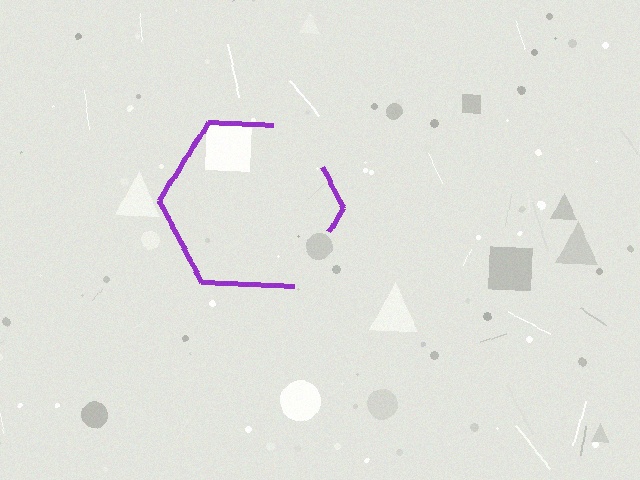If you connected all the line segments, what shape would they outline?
They would outline a hexagon.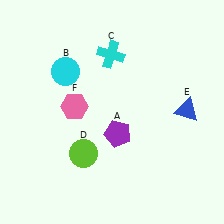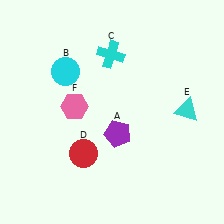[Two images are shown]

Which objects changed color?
D changed from lime to red. E changed from blue to cyan.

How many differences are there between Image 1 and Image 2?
There are 2 differences between the two images.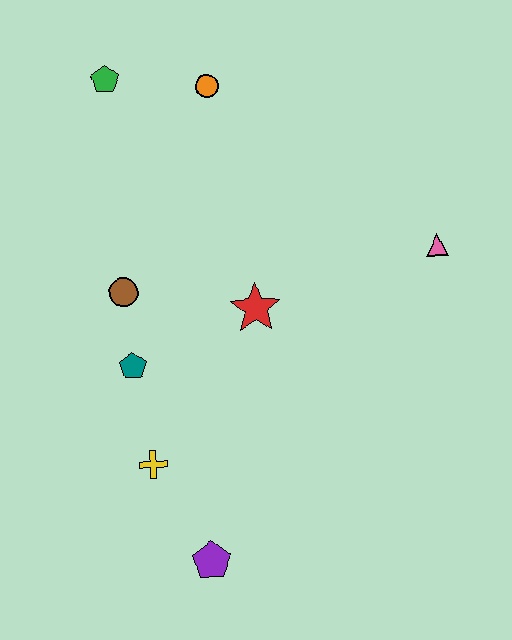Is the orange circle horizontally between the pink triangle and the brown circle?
Yes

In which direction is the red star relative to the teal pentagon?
The red star is to the right of the teal pentagon.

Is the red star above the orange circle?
No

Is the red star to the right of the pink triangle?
No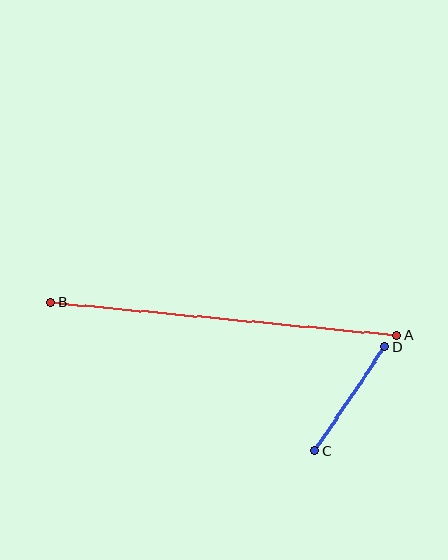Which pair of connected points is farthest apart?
Points A and B are farthest apart.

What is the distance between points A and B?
The distance is approximately 347 pixels.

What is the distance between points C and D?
The distance is approximately 125 pixels.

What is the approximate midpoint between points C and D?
The midpoint is at approximately (350, 399) pixels.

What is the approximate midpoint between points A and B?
The midpoint is at approximately (224, 319) pixels.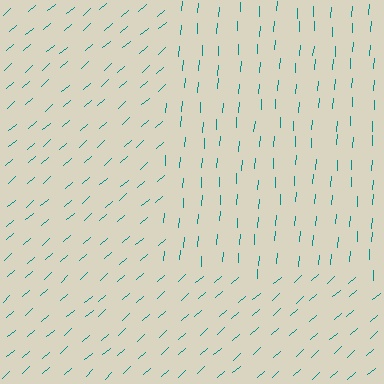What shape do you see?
I see a rectangle.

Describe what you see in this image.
The image is filled with small teal line segments. A rectangle region in the image has lines oriented differently from the surrounding lines, creating a visible texture boundary.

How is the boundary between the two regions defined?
The boundary is defined purely by a change in line orientation (approximately 45 degrees difference). All lines are the same color and thickness.